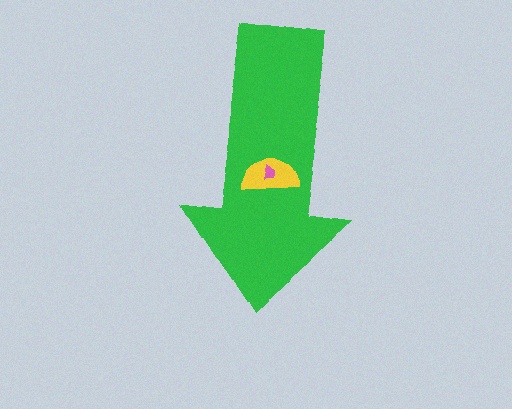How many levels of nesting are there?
3.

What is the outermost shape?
The green arrow.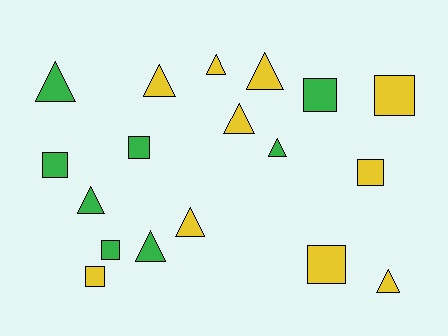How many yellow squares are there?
There are 4 yellow squares.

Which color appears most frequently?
Yellow, with 10 objects.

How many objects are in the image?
There are 18 objects.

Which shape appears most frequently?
Triangle, with 10 objects.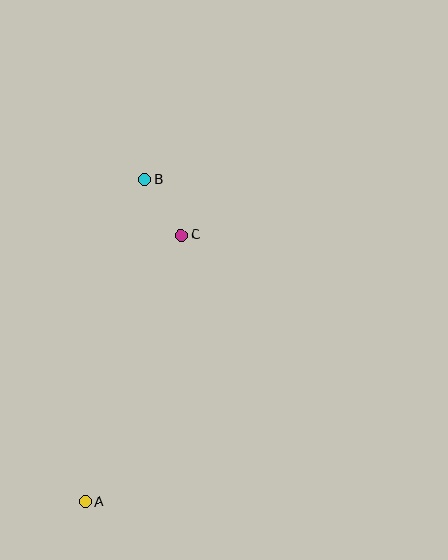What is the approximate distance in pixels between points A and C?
The distance between A and C is approximately 284 pixels.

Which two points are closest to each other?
Points B and C are closest to each other.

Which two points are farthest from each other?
Points A and B are farthest from each other.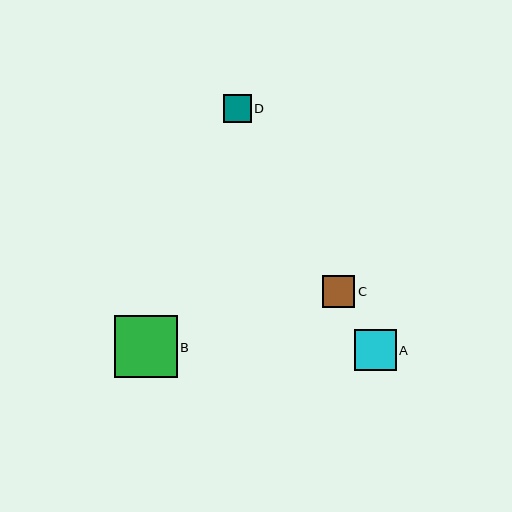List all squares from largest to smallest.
From largest to smallest: B, A, C, D.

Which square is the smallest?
Square D is the smallest with a size of approximately 28 pixels.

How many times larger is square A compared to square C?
Square A is approximately 1.3 times the size of square C.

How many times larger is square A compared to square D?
Square A is approximately 1.5 times the size of square D.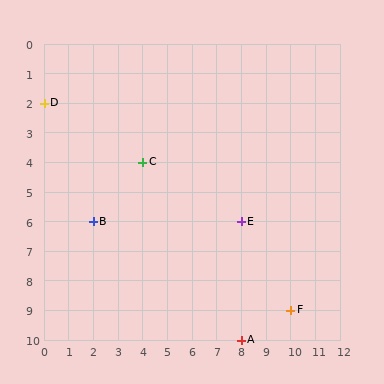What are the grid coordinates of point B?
Point B is at grid coordinates (2, 6).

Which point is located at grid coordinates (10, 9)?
Point F is at (10, 9).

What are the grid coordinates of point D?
Point D is at grid coordinates (0, 2).